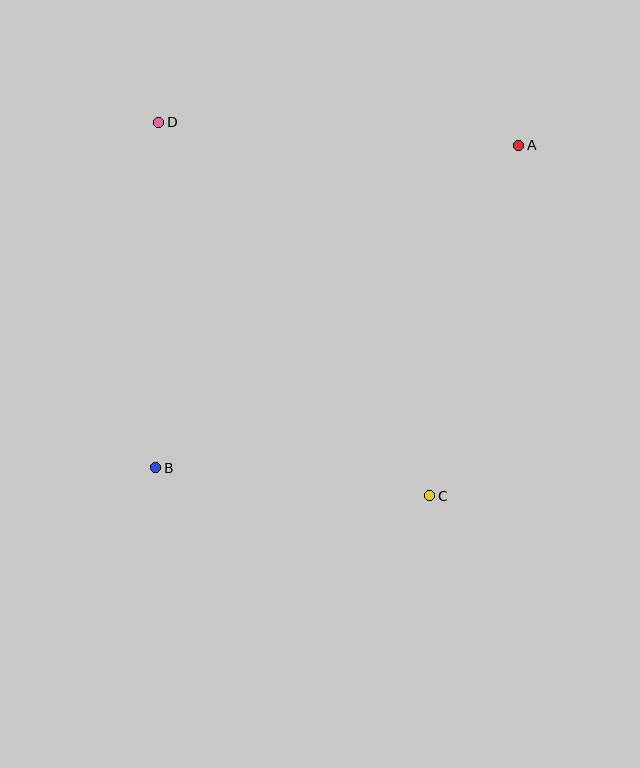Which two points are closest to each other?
Points B and C are closest to each other.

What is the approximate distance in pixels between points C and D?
The distance between C and D is approximately 462 pixels.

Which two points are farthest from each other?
Points A and B are farthest from each other.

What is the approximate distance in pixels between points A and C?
The distance between A and C is approximately 362 pixels.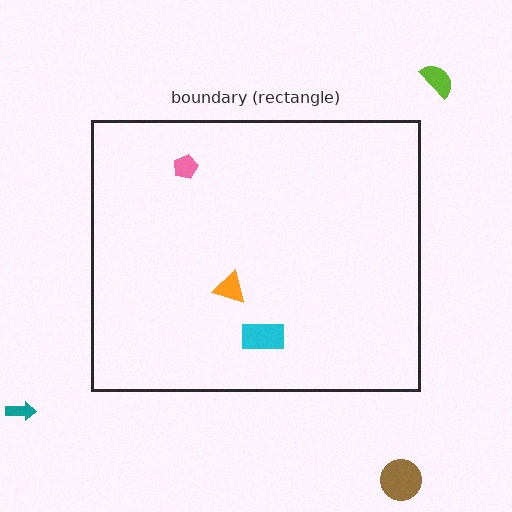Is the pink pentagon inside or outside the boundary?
Inside.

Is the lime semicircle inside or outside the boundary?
Outside.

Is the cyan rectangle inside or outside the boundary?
Inside.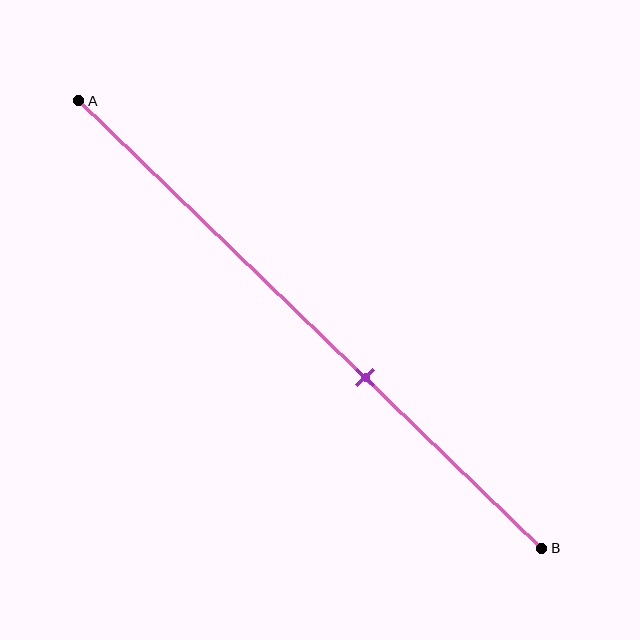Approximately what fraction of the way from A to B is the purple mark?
The purple mark is approximately 60% of the way from A to B.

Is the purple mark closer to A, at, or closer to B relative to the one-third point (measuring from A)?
The purple mark is closer to point B than the one-third point of segment AB.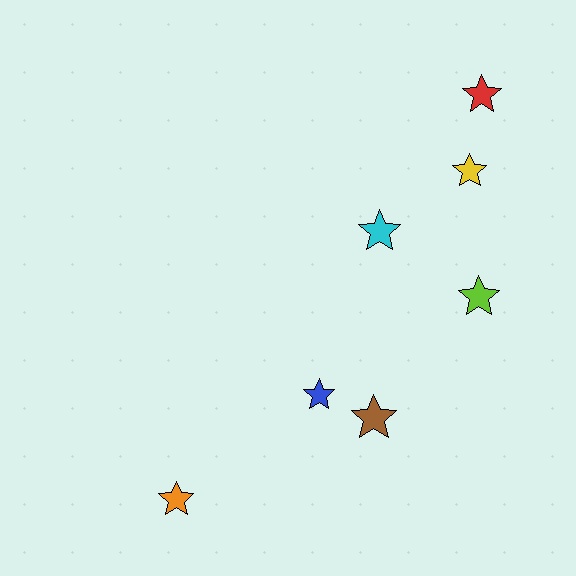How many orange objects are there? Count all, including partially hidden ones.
There is 1 orange object.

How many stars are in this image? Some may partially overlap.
There are 7 stars.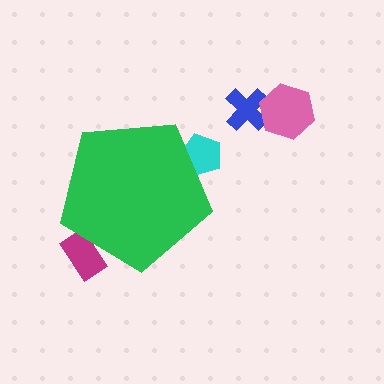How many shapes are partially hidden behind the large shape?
2 shapes are partially hidden.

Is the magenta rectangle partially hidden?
Yes, the magenta rectangle is partially hidden behind the green pentagon.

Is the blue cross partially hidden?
No, the blue cross is fully visible.